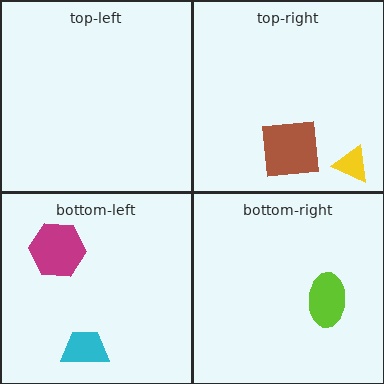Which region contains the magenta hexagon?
The bottom-left region.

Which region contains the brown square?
The top-right region.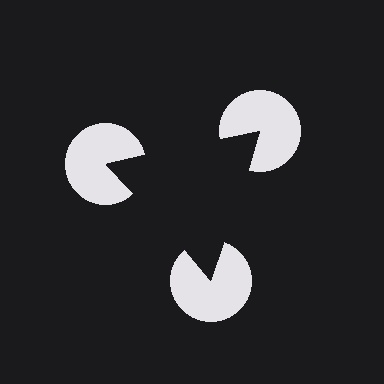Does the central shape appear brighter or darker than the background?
It typically appears slightly darker than the background, even though no actual brightness change is drawn.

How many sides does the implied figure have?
3 sides.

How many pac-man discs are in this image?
There are 3 — one at each vertex of the illusory triangle.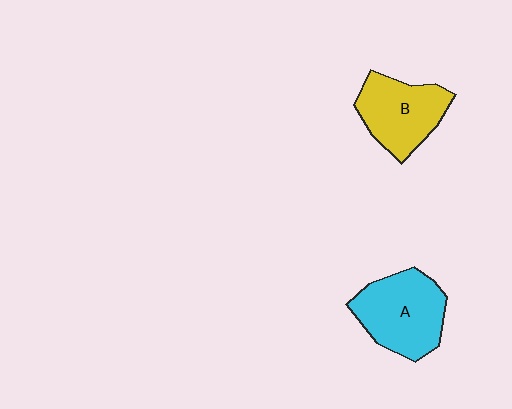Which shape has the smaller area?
Shape B (yellow).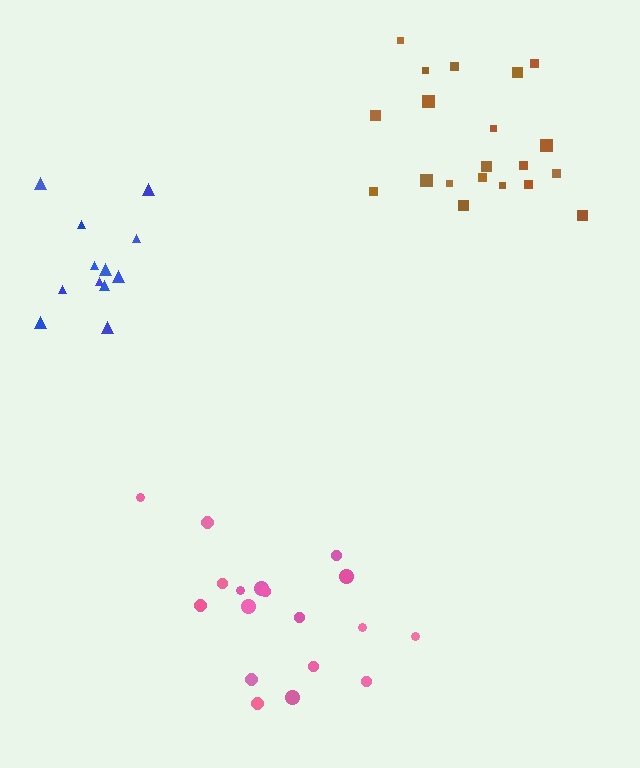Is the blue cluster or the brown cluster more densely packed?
Blue.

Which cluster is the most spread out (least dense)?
Brown.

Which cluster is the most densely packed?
Blue.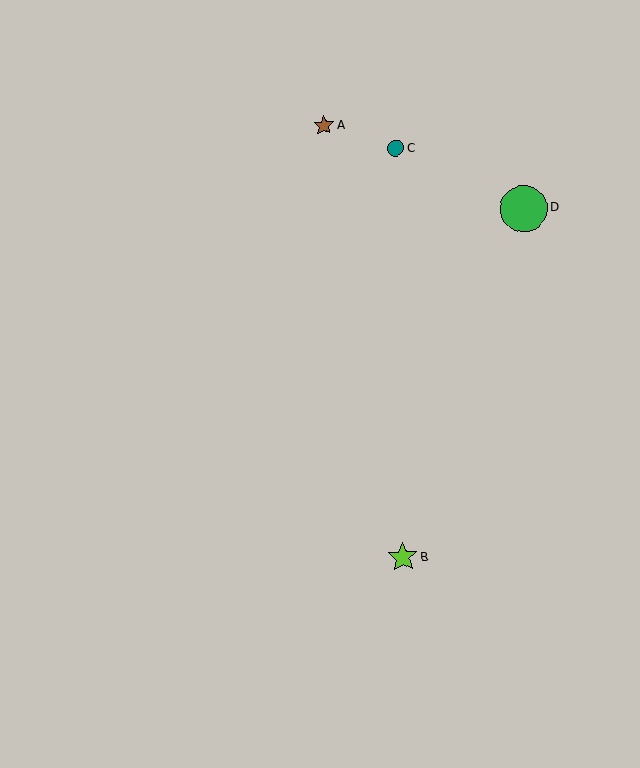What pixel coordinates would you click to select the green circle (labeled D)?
Click at (524, 209) to select the green circle D.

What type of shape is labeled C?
Shape C is a teal circle.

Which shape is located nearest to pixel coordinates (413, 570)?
The lime star (labeled B) at (403, 557) is nearest to that location.